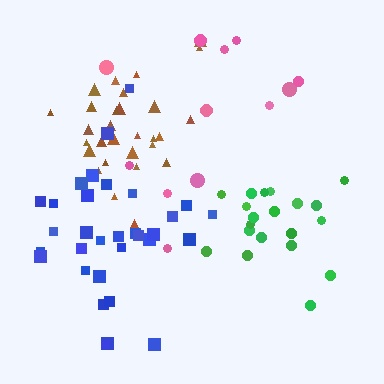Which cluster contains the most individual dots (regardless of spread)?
Blue (32).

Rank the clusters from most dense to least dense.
brown, green, blue, pink.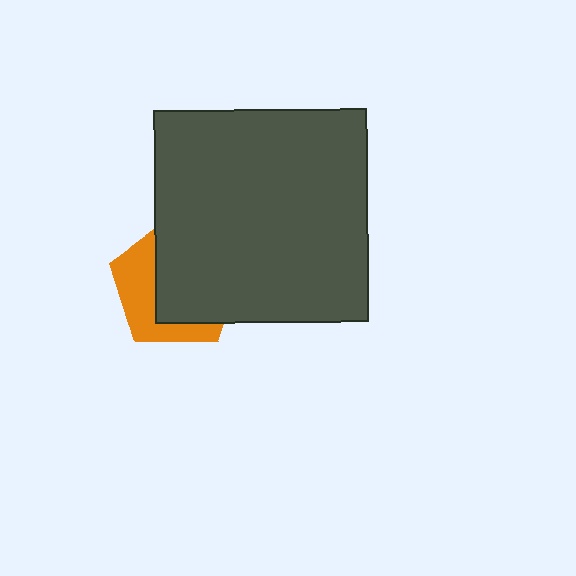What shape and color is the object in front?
The object in front is a dark gray square.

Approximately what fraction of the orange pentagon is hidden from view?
Roughly 61% of the orange pentagon is hidden behind the dark gray square.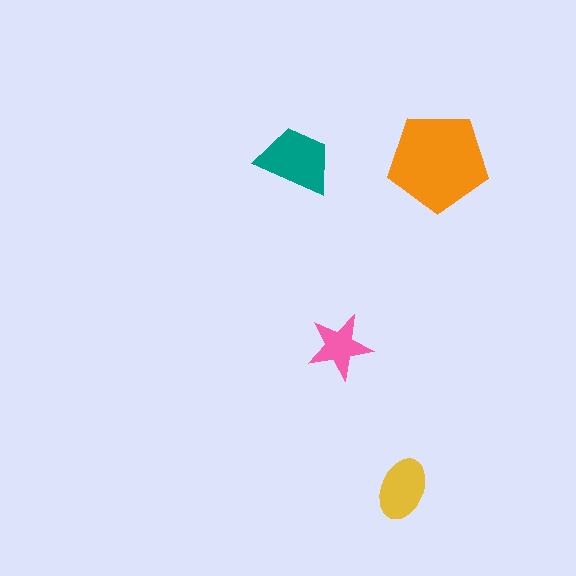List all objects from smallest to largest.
The pink star, the yellow ellipse, the teal trapezoid, the orange pentagon.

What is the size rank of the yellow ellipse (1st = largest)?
3rd.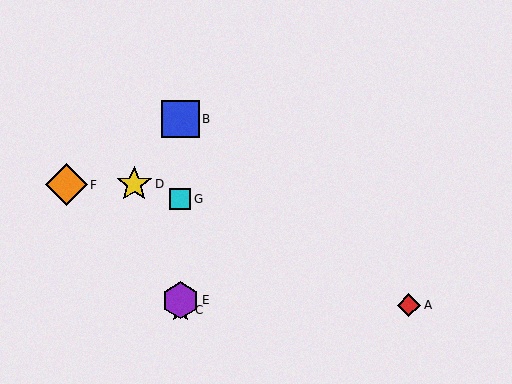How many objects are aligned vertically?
4 objects (B, C, E, G) are aligned vertically.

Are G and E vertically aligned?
Yes, both are at x≈180.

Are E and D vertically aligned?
No, E is at x≈180 and D is at x≈134.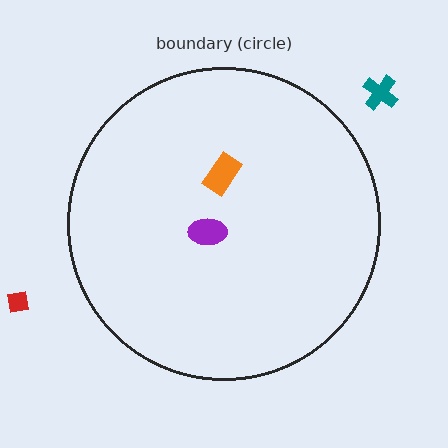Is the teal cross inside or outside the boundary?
Outside.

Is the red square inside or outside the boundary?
Outside.